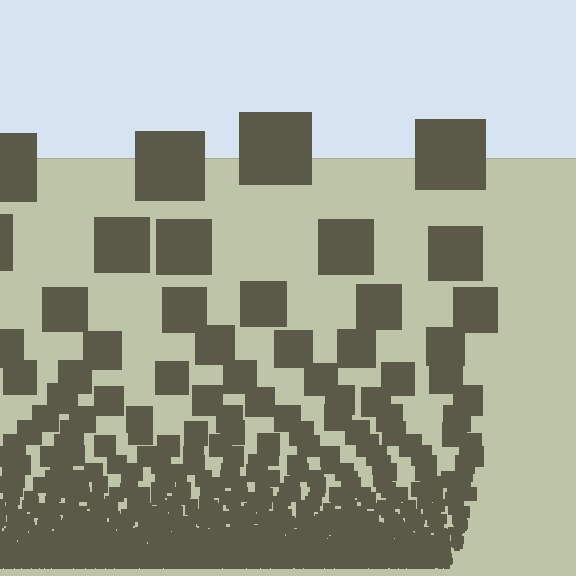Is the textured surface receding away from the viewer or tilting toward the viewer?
The surface appears to tilt toward the viewer. Texture elements get larger and sparser toward the top.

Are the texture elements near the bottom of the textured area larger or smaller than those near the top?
Smaller. The gradient is inverted — elements near the bottom are smaller and denser.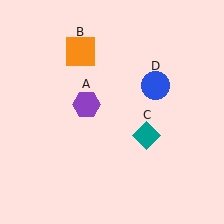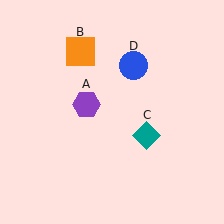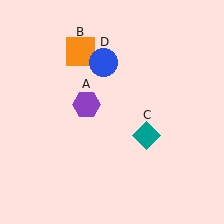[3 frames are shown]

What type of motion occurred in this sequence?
The blue circle (object D) rotated counterclockwise around the center of the scene.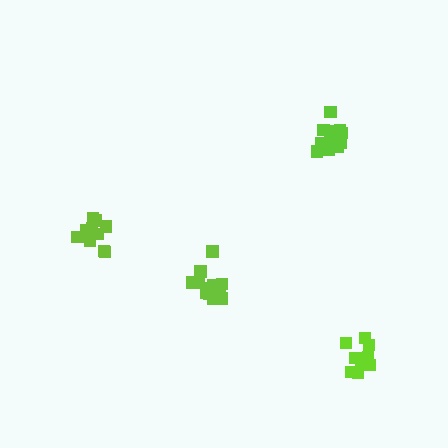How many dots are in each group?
Group 1: 11 dots, Group 2: 11 dots, Group 3: 15 dots, Group 4: 13 dots (50 total).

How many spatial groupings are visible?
There are 4 spatial groupings.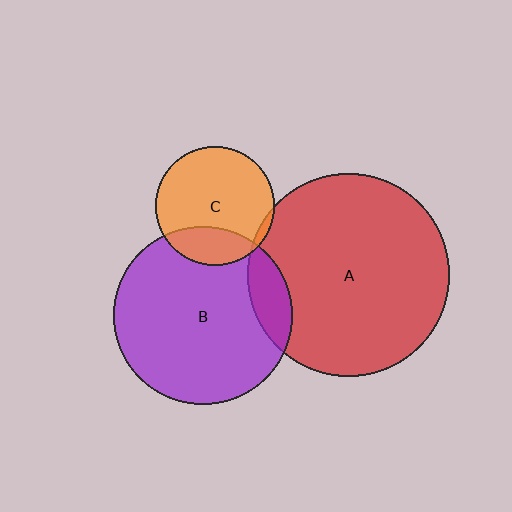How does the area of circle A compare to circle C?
Approximately 2.9 times.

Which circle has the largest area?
Circle A (red).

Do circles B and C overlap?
Yes.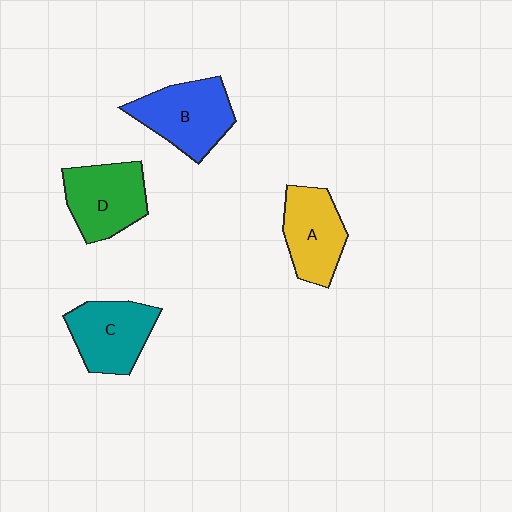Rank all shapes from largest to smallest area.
From largest to smallest: B (blue), D (green), C (teal), A (yellow).